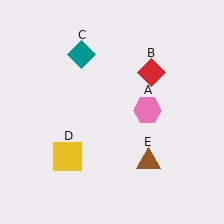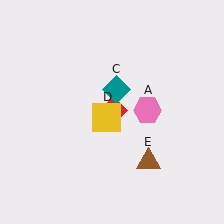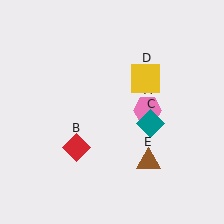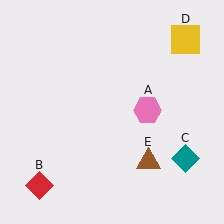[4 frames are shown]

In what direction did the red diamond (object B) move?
The red diamond (object B) moved down and to the left.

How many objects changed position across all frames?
3 objects changed position: red diamond (object B), teal diamond (object C), yellow square (object D).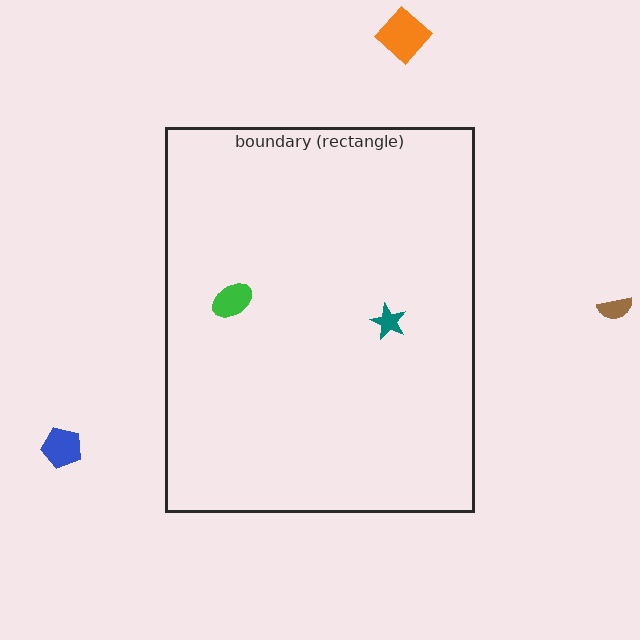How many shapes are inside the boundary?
2 inside, 3 outside.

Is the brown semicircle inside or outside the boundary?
Outside.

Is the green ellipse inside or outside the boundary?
Inside.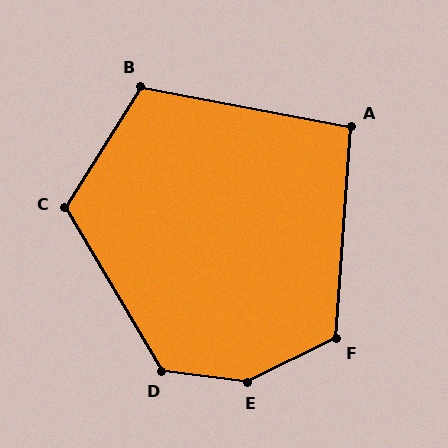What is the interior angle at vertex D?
Approximately 128 degrees (obtuse).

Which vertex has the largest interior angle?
E, at approximately 146 degrees.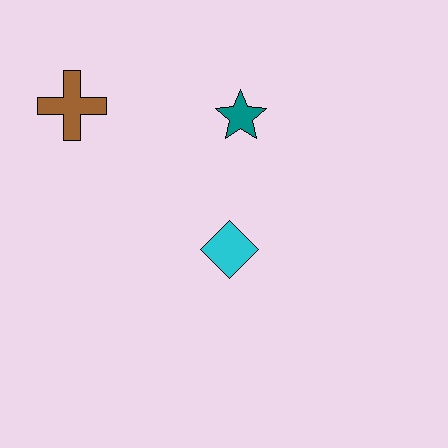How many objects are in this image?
There are 3 objects.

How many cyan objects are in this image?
There is 1 cyan object.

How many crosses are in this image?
There is 1 cross.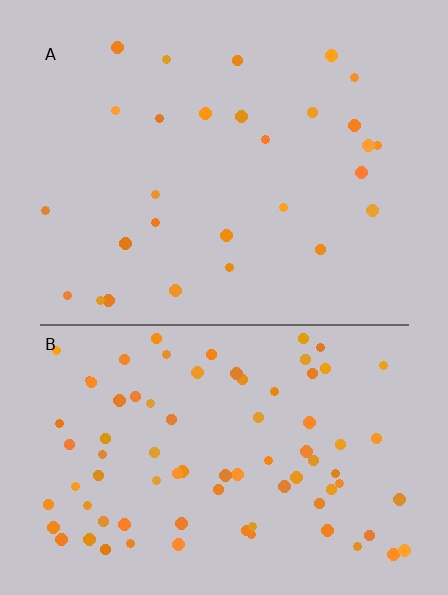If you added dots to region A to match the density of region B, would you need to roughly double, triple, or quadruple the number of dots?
Approximately triple.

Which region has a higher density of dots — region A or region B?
B (the bottom).